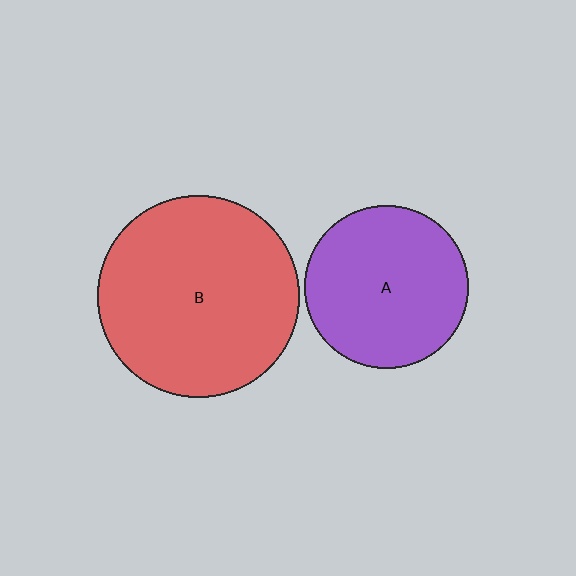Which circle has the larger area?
Circle B (red).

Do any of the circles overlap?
No, none of the circles overlap.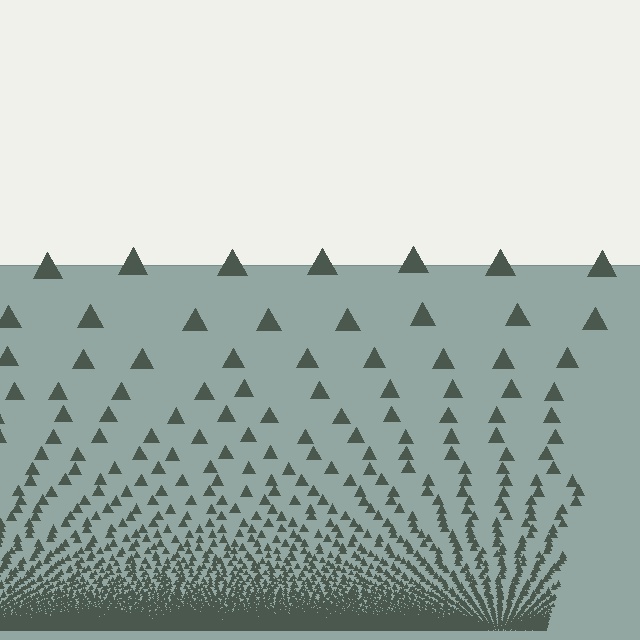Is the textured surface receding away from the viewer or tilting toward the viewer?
The surface appears to tilt toward the viewer. Texture elements get larger and sparser toward the top.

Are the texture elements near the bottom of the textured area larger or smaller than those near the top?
Smaller. The gradient is inverted — elements near the bottom are smaller and denser.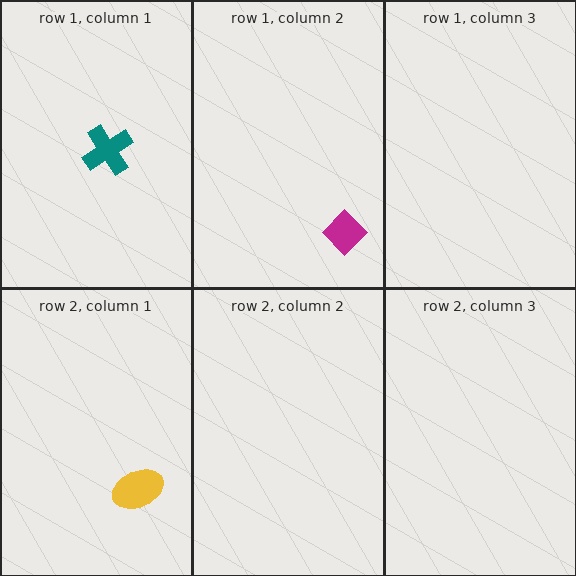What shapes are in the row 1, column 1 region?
The teal cross.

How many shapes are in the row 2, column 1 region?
1.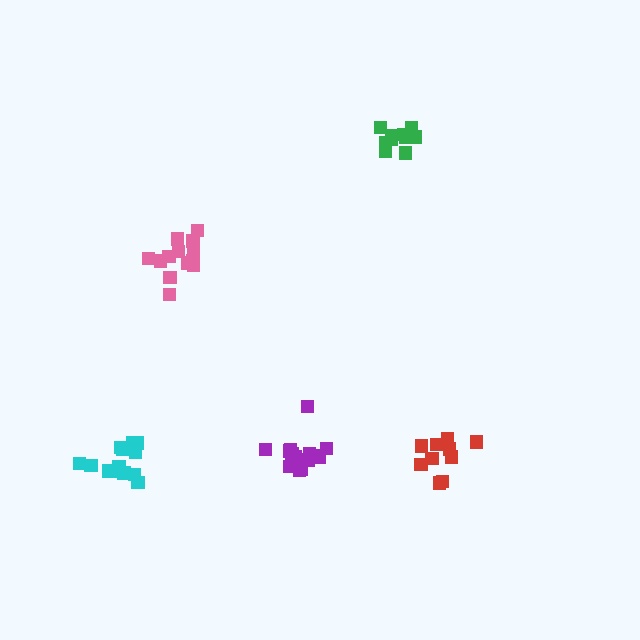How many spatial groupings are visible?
There are 5 spatial groupings.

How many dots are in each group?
Group 1: 13 dots, Group 2: 10 dots, Group 3: 13 dots, Group 4: 14 dots, Group 5: 10 dots (60 total).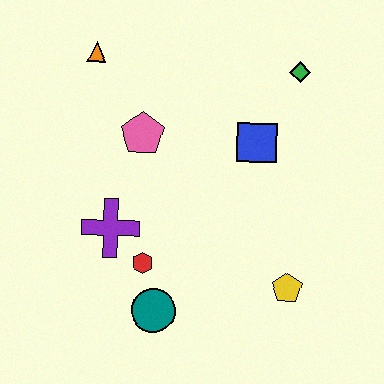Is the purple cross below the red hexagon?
No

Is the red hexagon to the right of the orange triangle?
Yes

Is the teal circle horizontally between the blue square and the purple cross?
Yes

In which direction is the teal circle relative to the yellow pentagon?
The teal circle is to the left of the yellow pentagon.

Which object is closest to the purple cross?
The red hexagon is closest to the purple cross.